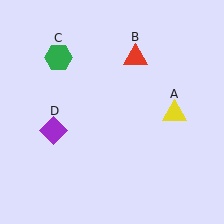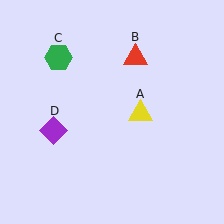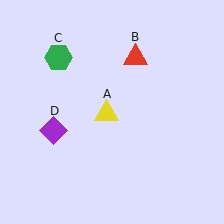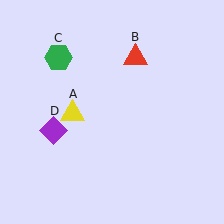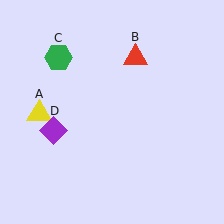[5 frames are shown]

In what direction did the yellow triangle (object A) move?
The yellow triangle (object A) moved left.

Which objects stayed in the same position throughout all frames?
Red triangle (object B) and green hexagon (object C) and purple diamond (object D) remained stationary.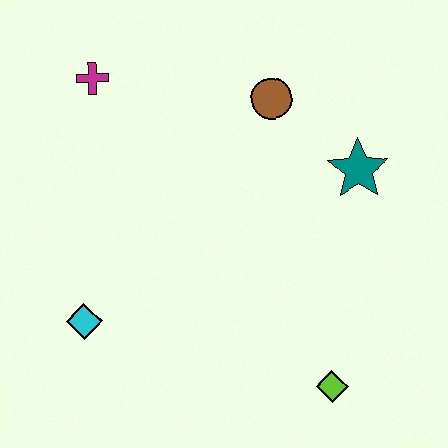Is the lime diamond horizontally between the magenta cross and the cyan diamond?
No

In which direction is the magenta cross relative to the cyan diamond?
The magenta cross is above the cyan diamond.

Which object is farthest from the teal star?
The cyan diamond is farthest from the teal star.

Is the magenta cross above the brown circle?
Yes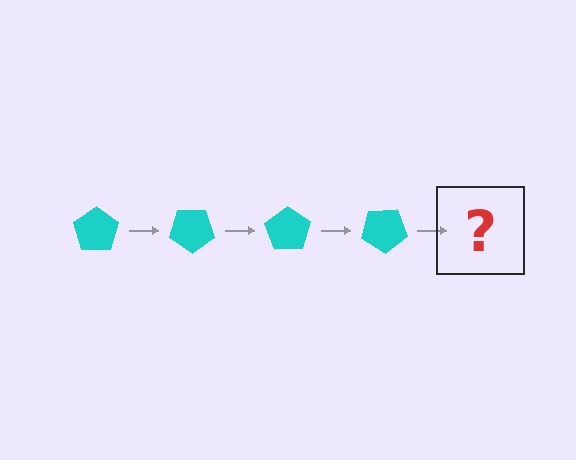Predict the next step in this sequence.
The next step is a cyan pentagon rotated 140 degrees.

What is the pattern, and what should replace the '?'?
The pattern is that the pentagon rotates 35 degrees each step. The '?' should be a cyan pentagon rotated 140 degrees.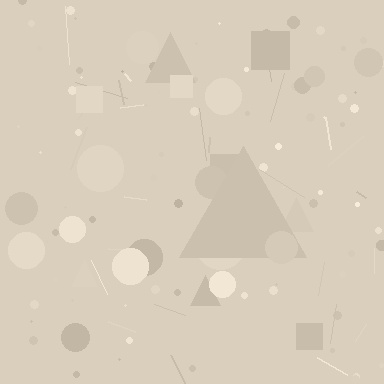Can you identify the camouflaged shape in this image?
The camouflaged shape is a triangle.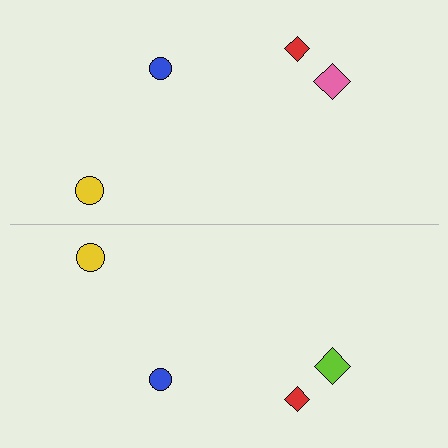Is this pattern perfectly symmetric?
No, the pattern is not perfectly symmetric. The lime diamond on the bottom side breaks the symmetry — its mirror counterpart is pink.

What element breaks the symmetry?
The lime diamond on the bottom side breaks the symmetry — its mirror counterpart is pink.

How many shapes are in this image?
There are 8 shapes in this image.